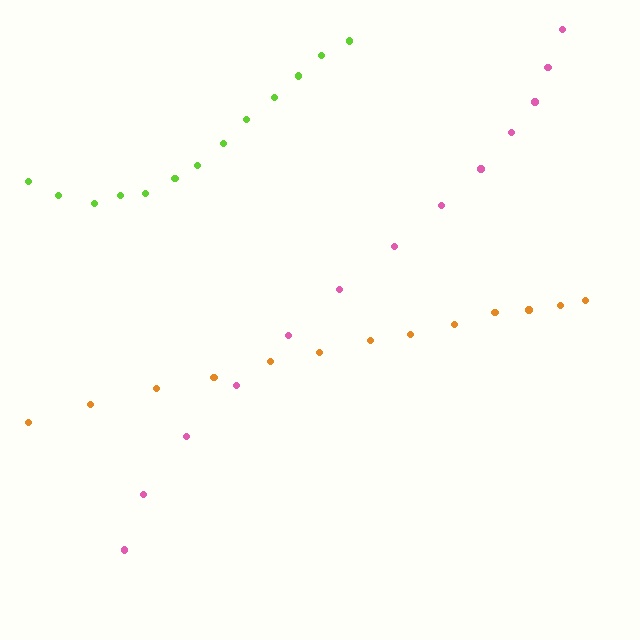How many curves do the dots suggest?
There are 3 distinct paths.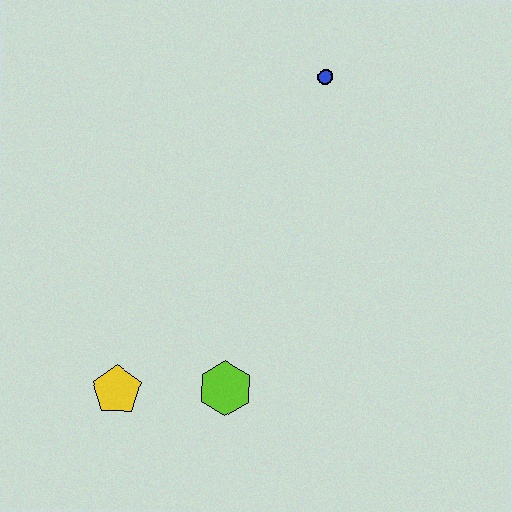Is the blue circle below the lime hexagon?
No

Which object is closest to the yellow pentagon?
The lime hexagon is closest to the yellow pentagon.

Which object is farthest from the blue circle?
The yellow pentagon is farthest from the blue circle.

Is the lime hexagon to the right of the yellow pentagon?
Yes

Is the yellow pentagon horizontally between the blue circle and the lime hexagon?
No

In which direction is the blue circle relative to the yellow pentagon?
The blue circle is above the yellow pentagon.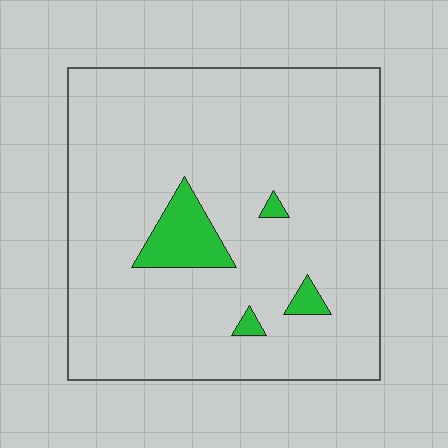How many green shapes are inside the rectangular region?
4.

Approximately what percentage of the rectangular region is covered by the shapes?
Approximately 5%.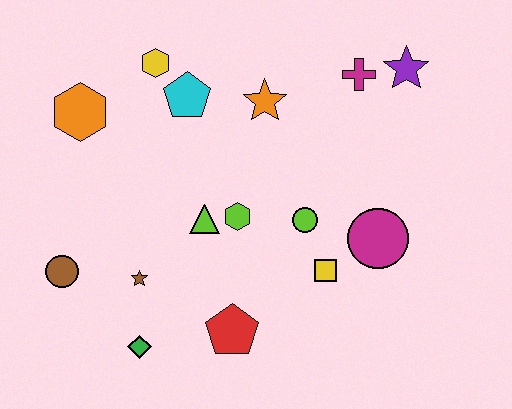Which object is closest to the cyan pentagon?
The yellow hexagon is closest to the cyan pentagon.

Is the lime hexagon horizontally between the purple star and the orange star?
No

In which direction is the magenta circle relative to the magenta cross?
The magenta circle is below the magenta cross.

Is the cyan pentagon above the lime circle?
Yes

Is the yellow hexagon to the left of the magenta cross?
Yes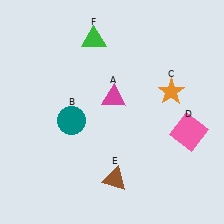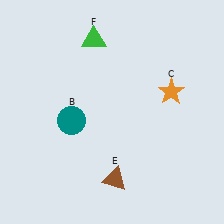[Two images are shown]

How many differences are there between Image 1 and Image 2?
There are 2 differences between the two images.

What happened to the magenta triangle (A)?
The magenta triangle (A) was removed in Image 2. It was in the top-right area of Image 1.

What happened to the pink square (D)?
The pink square (D) was removed in Image 2. It was in the bottom-right area of Image 1.